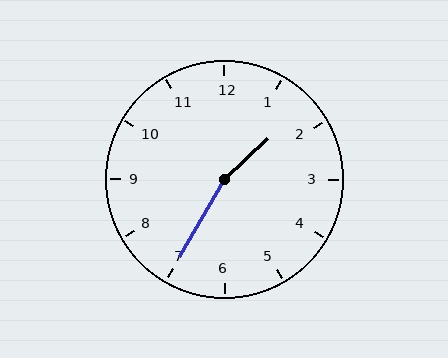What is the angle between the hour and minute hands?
Approximately 162 degrees.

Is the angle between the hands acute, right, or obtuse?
It is obtuse.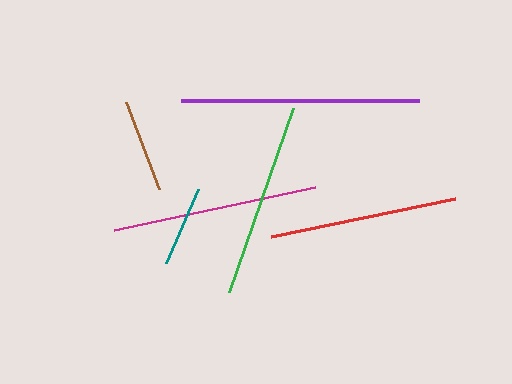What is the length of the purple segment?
The purple segment is approximately 238 pixels long.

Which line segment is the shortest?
The teal line is the shortest at approximately 80 pixels.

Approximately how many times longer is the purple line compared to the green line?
The purple line is approximately 1.2 times the length of the green line.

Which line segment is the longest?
The purple line is the longest at approximately 238 pixels.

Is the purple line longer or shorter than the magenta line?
The purple line is longer than the magenta line.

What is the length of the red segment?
The red segment is approximately 188 pixels long.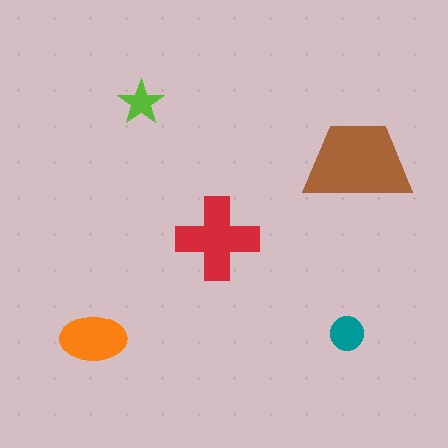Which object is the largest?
The brown trapezoid.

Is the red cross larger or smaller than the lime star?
Larger.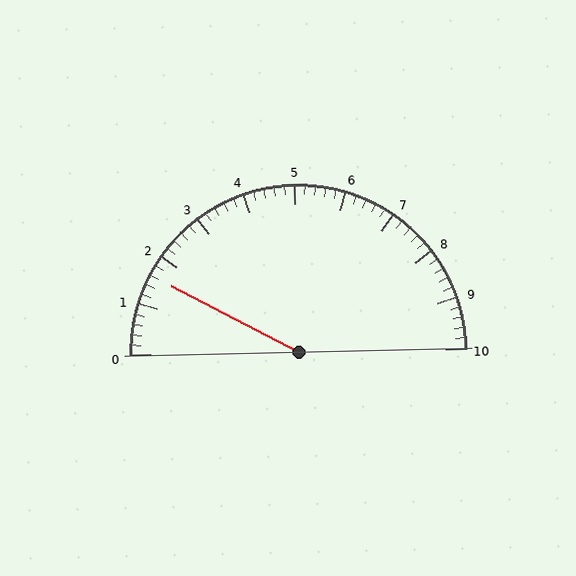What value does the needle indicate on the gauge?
The needle indicates approximately 1.6.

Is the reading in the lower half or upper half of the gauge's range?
The reading is in the lower half of the range (0 to 10).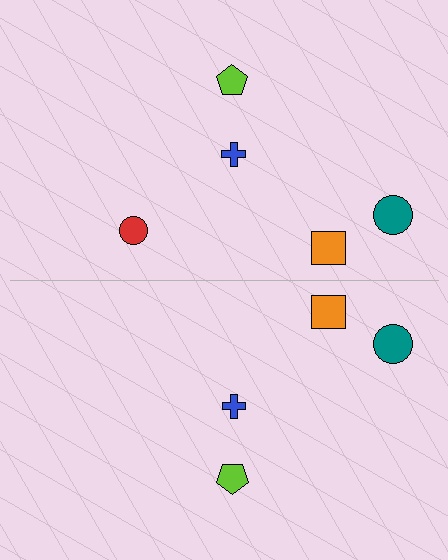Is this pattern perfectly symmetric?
No, the pattern is not perfectly symmetric. A red circle is missing from the bottom side.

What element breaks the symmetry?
A red circle is missing from the bottom side.